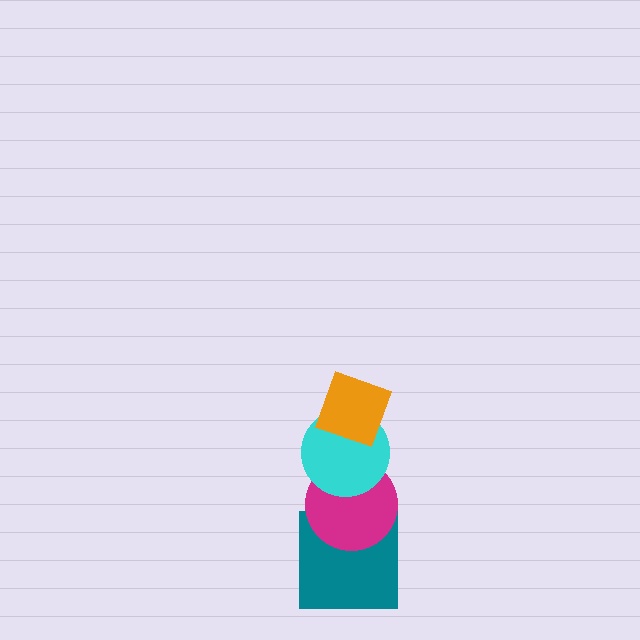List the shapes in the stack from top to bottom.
From top to bottom: the orange diamond, the cyan circle, the magenta circle, the teal square.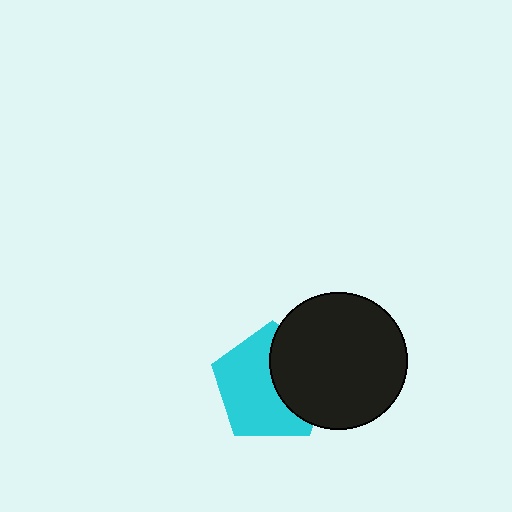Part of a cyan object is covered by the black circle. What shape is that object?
It is a pentagon.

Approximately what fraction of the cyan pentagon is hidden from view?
Roughly 40% of the cyan pentagon is hidden behind the black circle.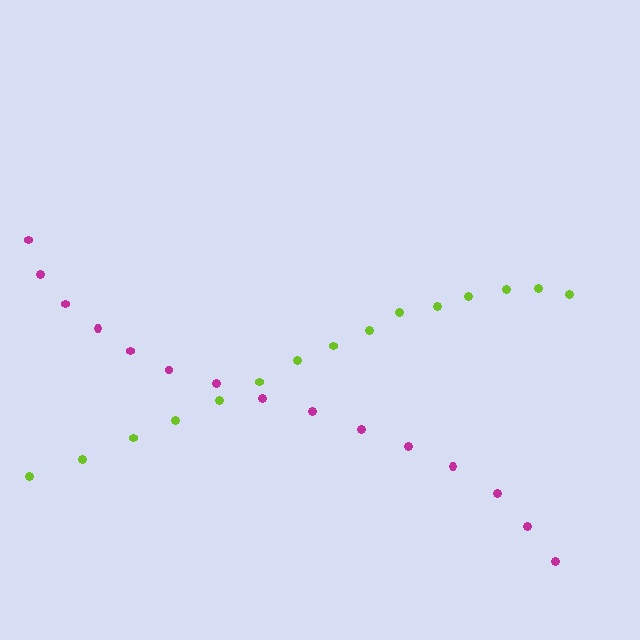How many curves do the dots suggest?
There are 2 distinct paths.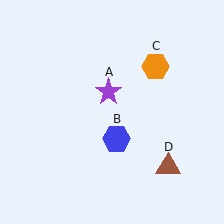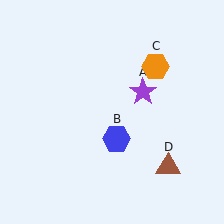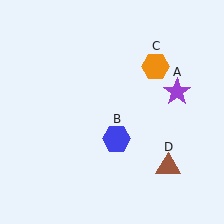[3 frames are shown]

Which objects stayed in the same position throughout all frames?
Blue hexagon (object B) and orange hexagon (object C) and brown triangle (object D) remained stationary.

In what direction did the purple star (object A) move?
The purple star (object A) moved right.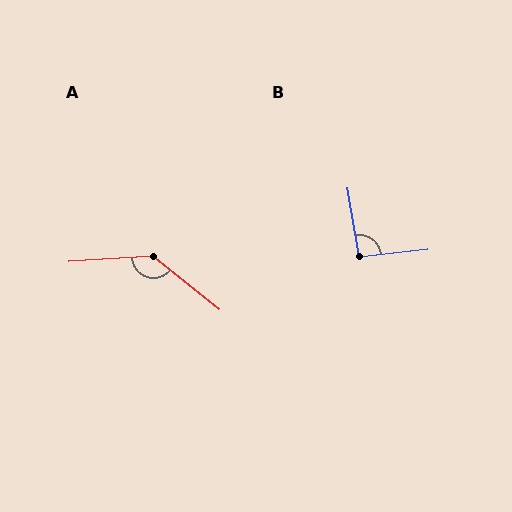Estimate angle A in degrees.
Approximately 137 degrees.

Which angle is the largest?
A, at approximately 137 degrees.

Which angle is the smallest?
B, at approximately 93 degrees.